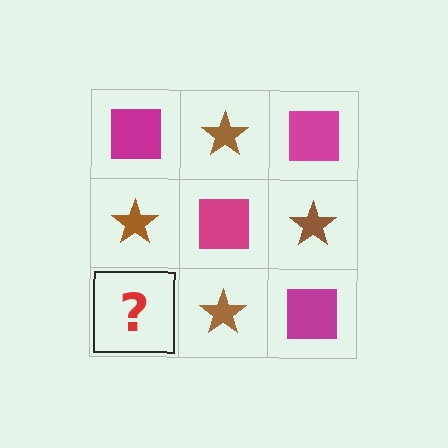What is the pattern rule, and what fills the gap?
The rule is that it alternates magenta square and brown star in a checkerboard pattern. The gap should be filled with a magenta square.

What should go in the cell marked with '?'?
The missing cell should contain a magenta square.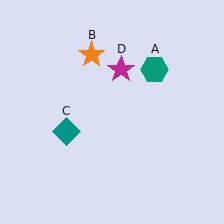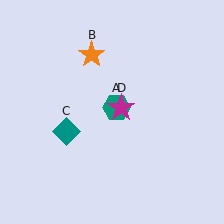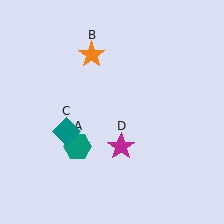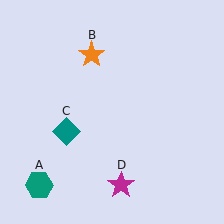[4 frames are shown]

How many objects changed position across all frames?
2 objects changed position: teal hexagon (object A), magenta star (object D).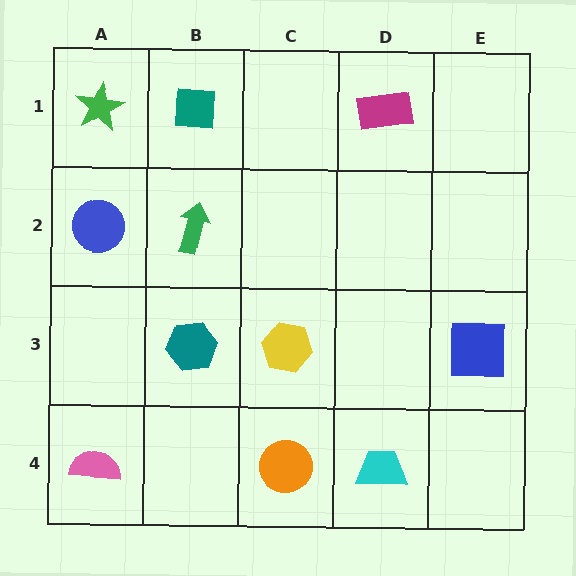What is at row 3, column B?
A teal hexagon.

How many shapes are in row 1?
3 shapes.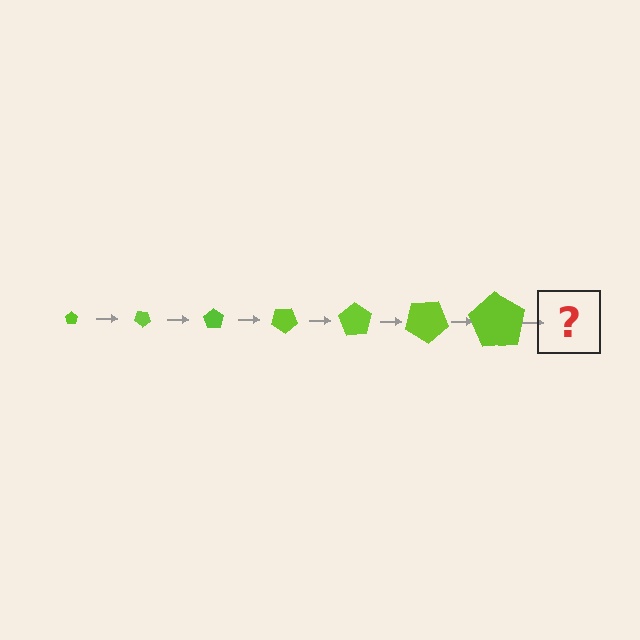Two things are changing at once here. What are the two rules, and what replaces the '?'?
The two rules are that the pentagon grows larger each step and it rotates 35 degrees each step. The '?' should be a pentagon, larger than the previous one and rotated 245 degrees from the start.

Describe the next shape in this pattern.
It should be a pentagon, larger than the previous one and rotated 245 degrees from the start.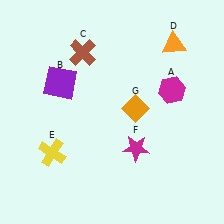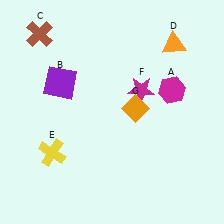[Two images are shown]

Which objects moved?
The objects that moved are: the brown cross (C), the magenta star (F).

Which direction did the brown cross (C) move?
The brown cross (C) moved left.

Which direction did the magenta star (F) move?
The magenta star (F) moved up.